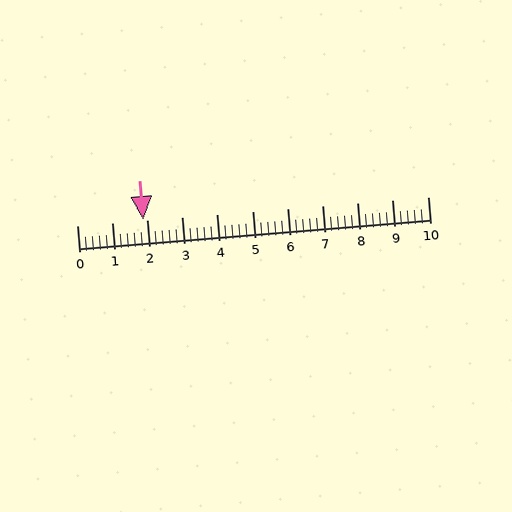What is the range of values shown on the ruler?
The ruler shows values from 0 to 10.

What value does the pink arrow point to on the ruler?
The pink arrow points to approximately 1.9.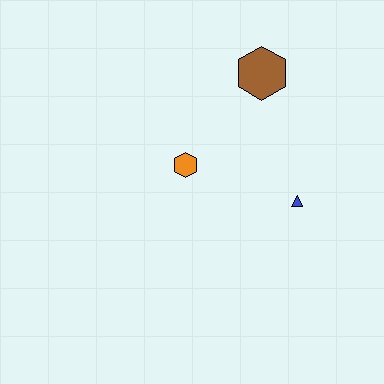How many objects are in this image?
There are 3 objects.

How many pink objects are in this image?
There are no pink objects.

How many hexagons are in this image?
There are 2 hexagons.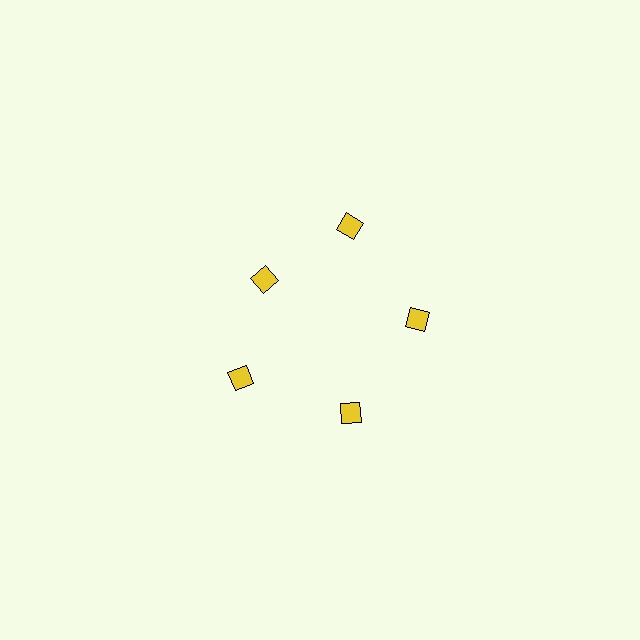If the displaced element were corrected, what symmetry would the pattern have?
It would have 5-fold rotational symmetry — the pattern would map onto itself every 72 degrees.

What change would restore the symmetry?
The symmetry would be restored by moving it outward, back onto the ring so that all 5 squares sit at equal angles and equal distance from the center.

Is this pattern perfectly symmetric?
No. The 5 yellow squares are arranged in a ring, but one element near the 10 o'clock position is pulled inward toward the center, breaking the 5-fold rotational symmetry.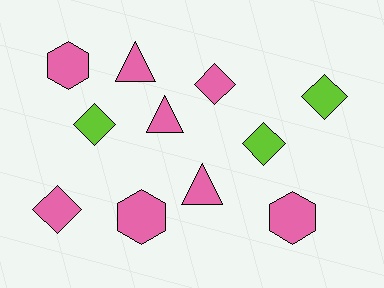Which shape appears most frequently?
Diamond, with 5 objects.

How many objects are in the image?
There are 11 objects.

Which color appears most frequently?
Pink, with 8 objects.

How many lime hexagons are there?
There are no lime hexagons.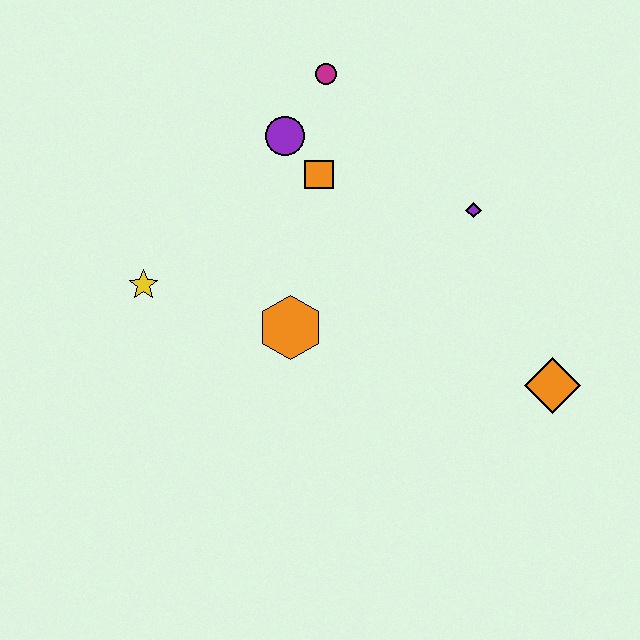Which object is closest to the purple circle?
The orange square is closest to the purple circle.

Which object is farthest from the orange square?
The orange diamond is farthest from the orange square.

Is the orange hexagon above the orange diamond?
Yes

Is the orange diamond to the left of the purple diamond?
No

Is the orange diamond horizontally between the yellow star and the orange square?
No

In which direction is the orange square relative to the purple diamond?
The orange square is to the left of the purple diamond.